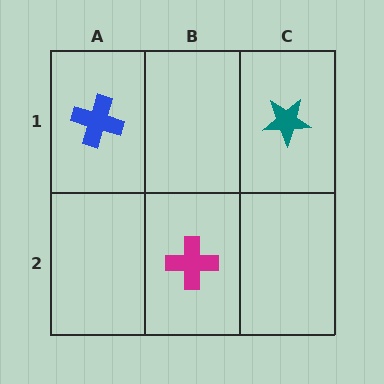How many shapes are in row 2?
1 shape.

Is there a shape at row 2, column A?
No, that cell is empty.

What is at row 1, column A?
A blue cross.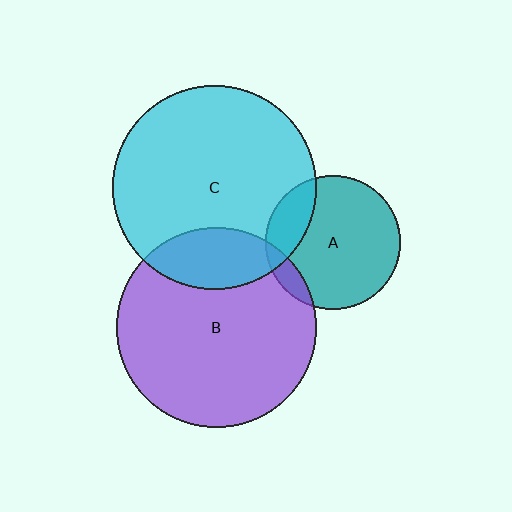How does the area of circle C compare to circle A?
Approximately 2.3 times.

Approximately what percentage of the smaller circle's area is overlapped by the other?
Approximately 10%.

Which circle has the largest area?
Circle C (cyan).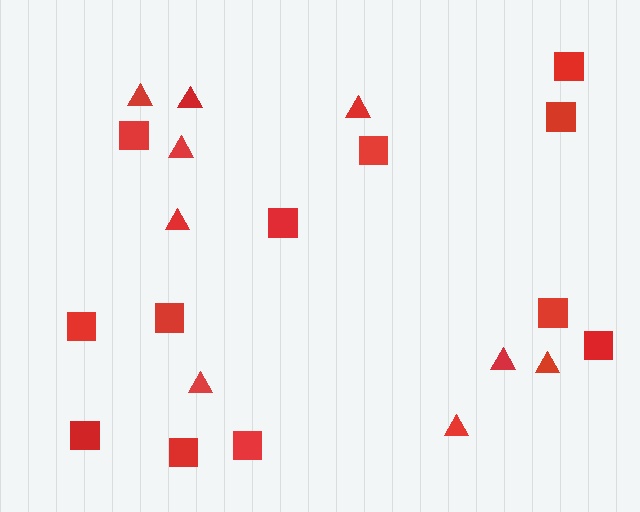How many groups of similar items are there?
There are 2 groups: one group of squares (12) and one group of triangles (9).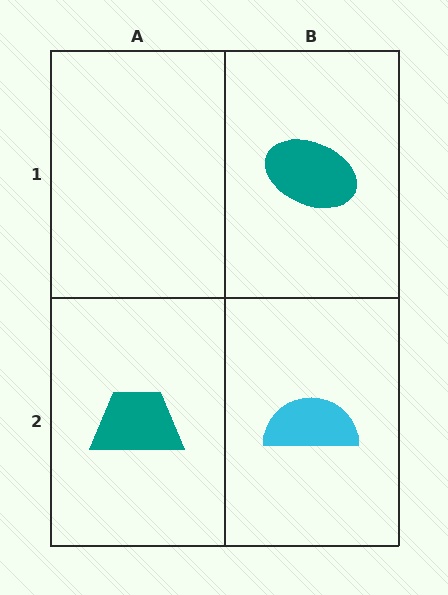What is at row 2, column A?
A teal trapezoid.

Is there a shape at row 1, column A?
No, that cell is empty.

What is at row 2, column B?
A cyan semicircle.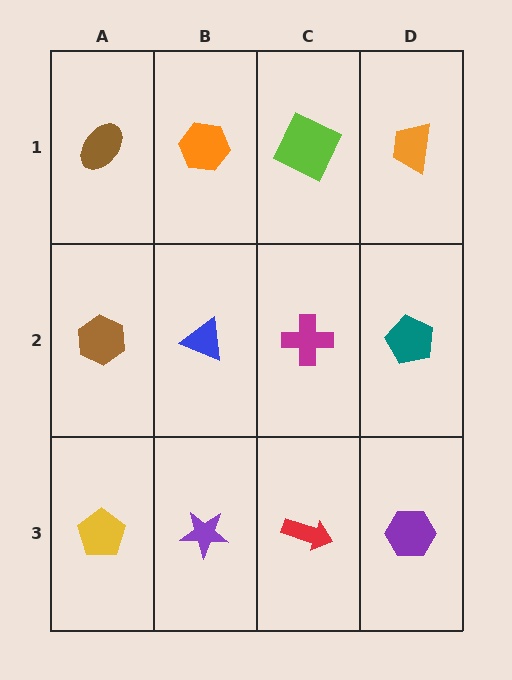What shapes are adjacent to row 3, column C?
A magenta cross (row 2, column C), a purple star (row 3, column B), a purple hexagon (row 3, column D).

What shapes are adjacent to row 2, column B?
An orange hexagon (row 1, column B), a purple star (row 3, column B), a brown hexagon (row 2, column A), a magenta cross (row 2, column C).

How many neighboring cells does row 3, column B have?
3.